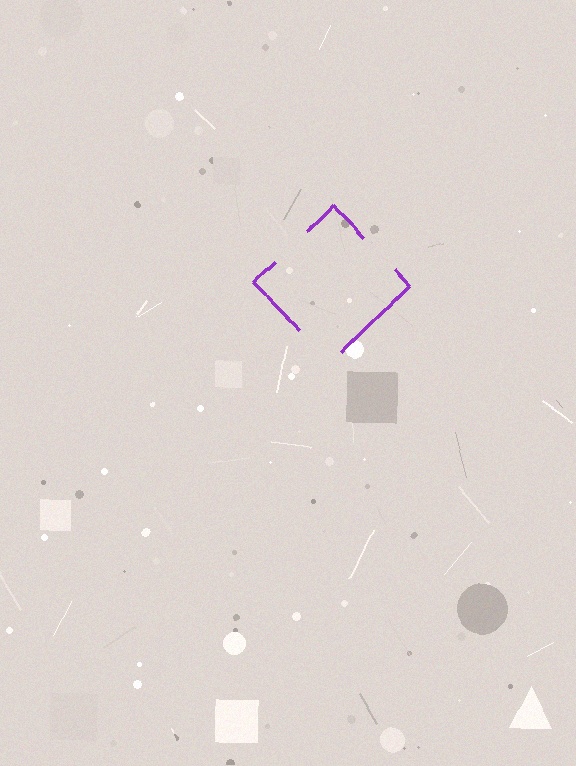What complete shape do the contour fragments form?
The contour fragments form a diamond.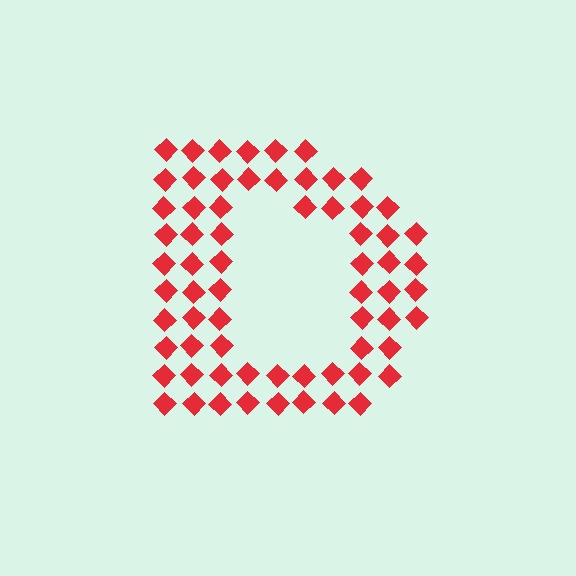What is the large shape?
The large shape is the letter D.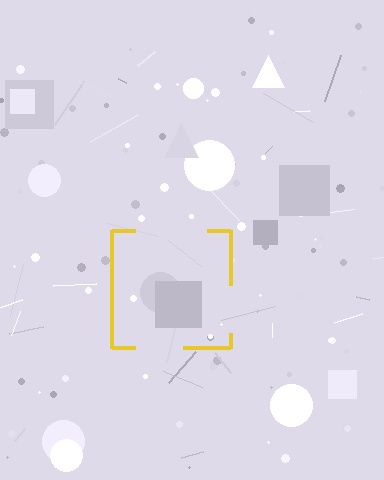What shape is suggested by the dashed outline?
The dashed outline suggests a square.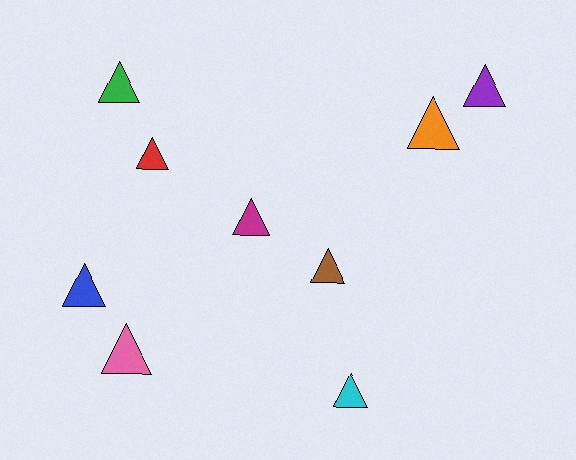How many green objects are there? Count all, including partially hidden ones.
There is 1 green object.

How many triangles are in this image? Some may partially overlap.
There are 9 triangles.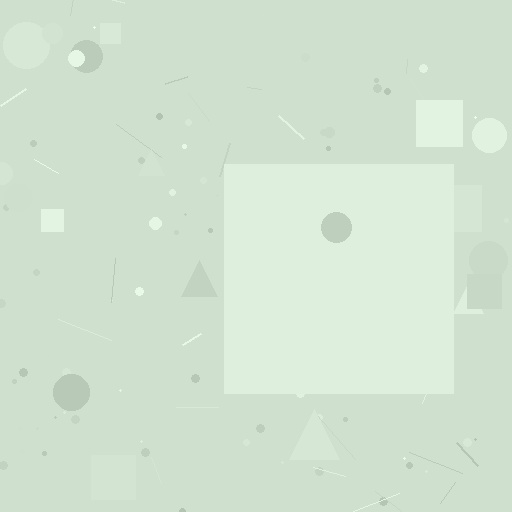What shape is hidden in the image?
A square is hidden in the image.